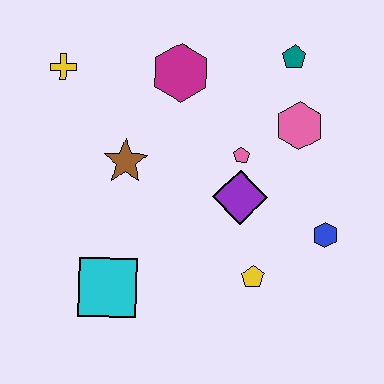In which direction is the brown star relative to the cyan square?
The brown star is above the cyan square.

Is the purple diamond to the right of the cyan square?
Yes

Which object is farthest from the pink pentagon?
The yellow cross is farthest from the pink pentagon.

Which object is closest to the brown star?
The magenta hexagon is closest to the brown star.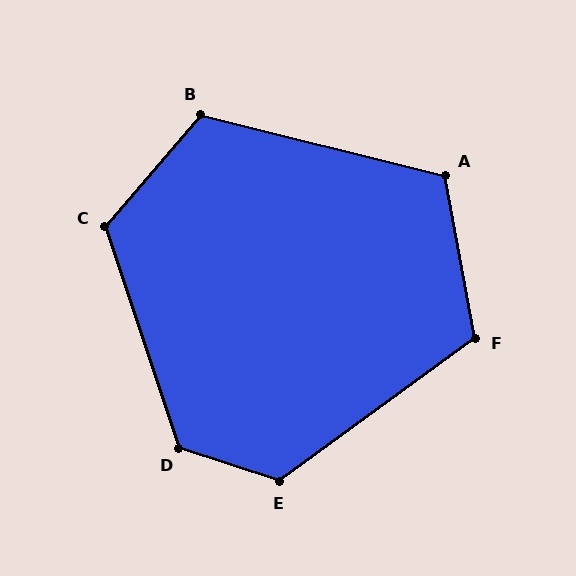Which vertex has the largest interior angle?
D, at approximately 127 degrees.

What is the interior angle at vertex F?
Approximately 116 degrees (obtuse).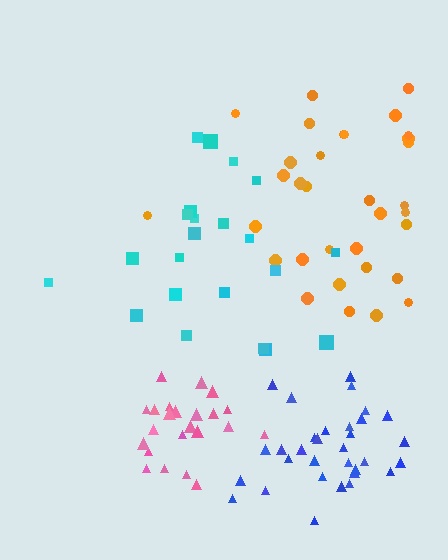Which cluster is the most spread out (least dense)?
Cyan.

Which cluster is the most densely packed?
Pink.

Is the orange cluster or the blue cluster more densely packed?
Blue.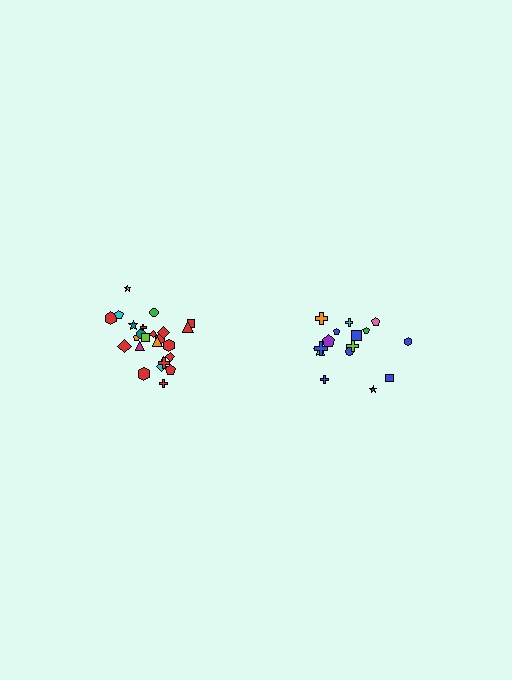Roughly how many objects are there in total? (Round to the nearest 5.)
Roughly 40 objects in total.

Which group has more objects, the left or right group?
The left group.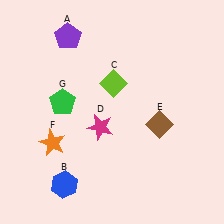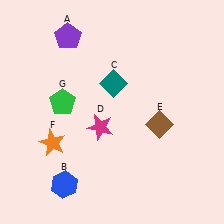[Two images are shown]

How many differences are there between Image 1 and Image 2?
There is 1 difference between the two images.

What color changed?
The diamond (C) changed from lime in Image 1 to teal in Image 2.